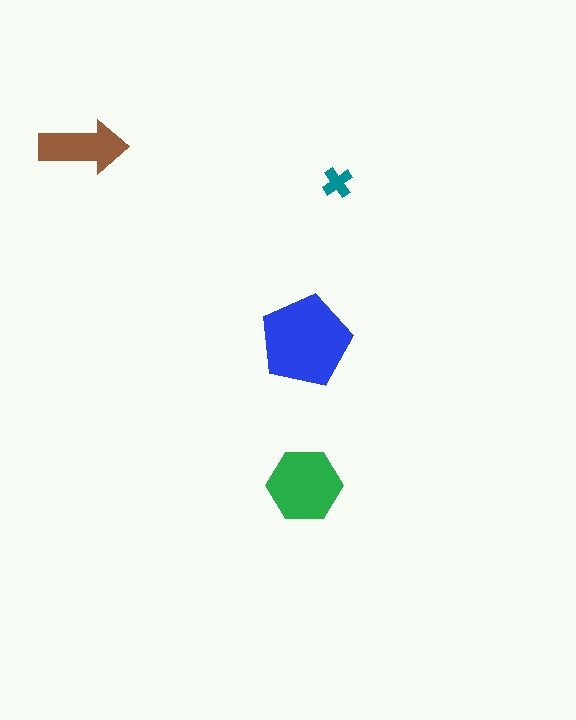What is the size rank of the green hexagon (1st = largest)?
2nd.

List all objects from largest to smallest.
The blue pentagon, the green hexagon, the brown arrow, the teal cross.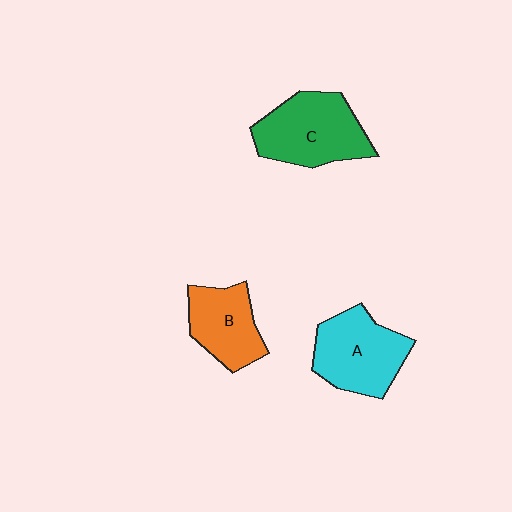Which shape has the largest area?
Shape C (green).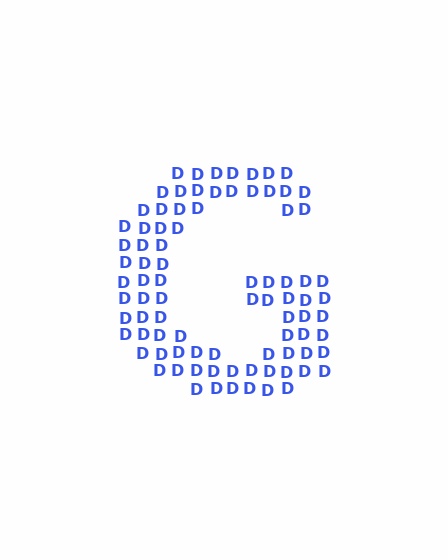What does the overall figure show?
The overall figure shows the letter G.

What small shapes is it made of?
It is made of small letter D's.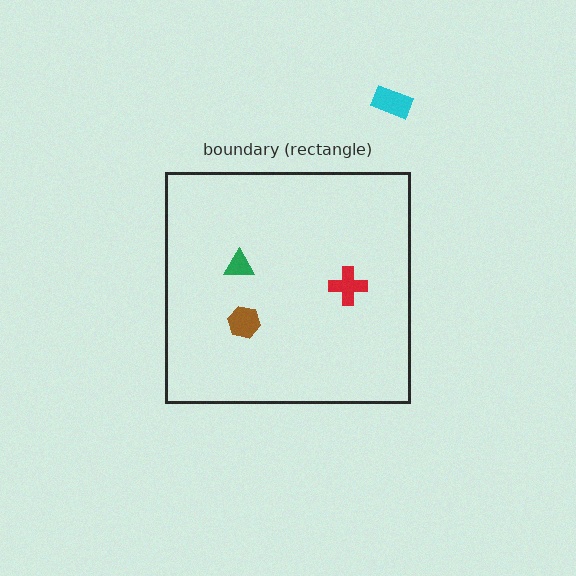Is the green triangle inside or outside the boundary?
Inside.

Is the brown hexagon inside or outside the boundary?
Inside.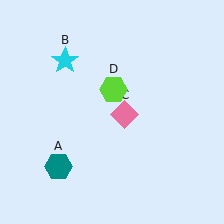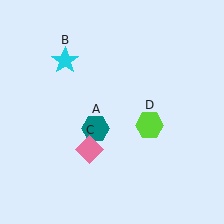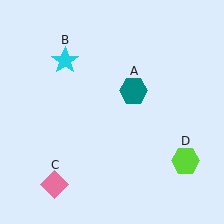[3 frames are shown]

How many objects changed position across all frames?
3 objects changed position: teal hexagon (object A), pink diamond (object C), lime hexagon (object D).